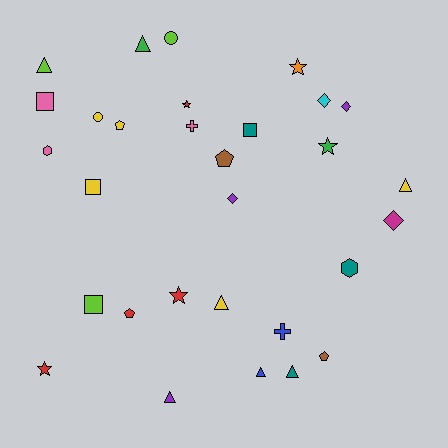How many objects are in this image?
There are 30 objects.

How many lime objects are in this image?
There are 3 lime objects.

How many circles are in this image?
There are 2 circles.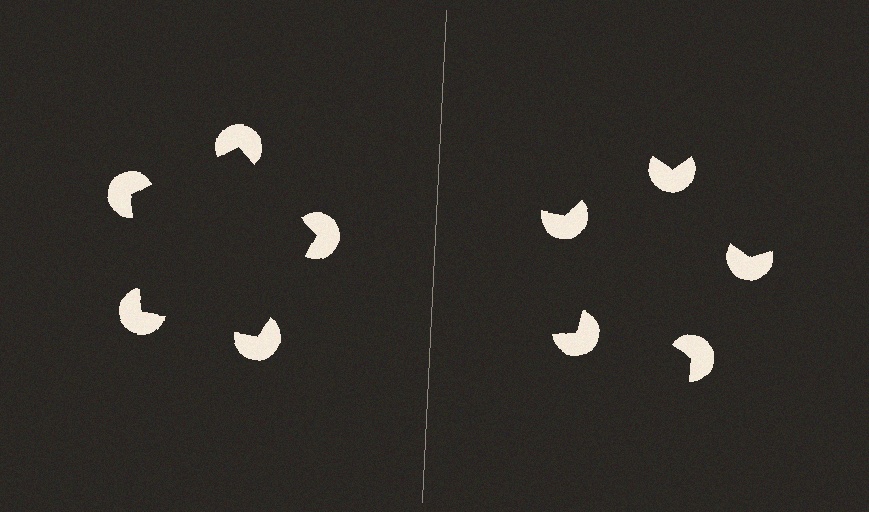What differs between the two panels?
The pac-man discs are positioned identically on both sides; only the wedge orientations differ. On the left they align to a pentagon; on the right they are misaligned.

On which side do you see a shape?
An illusory pentagon appears on the left side. On the right side the wedge cuts are rotated, so no coherent shape forms.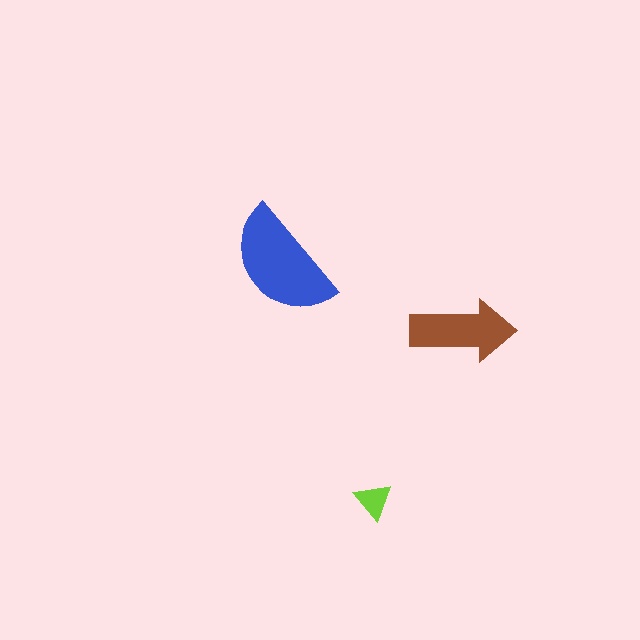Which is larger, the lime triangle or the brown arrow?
The brown arrow.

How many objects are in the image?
There are 3 objects in the image.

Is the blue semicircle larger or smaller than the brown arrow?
Larger.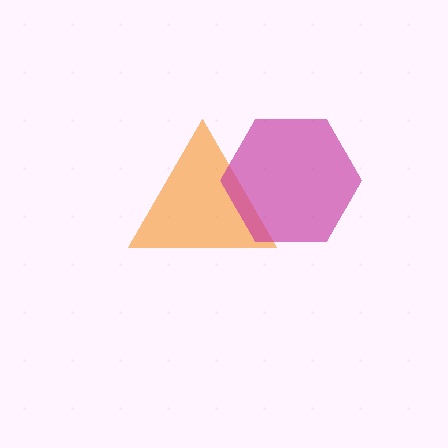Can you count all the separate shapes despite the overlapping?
Yes, there are 2 separate shapes.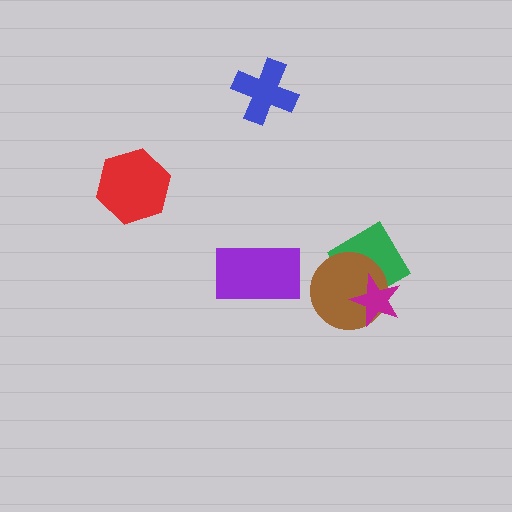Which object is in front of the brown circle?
The magenta star is in front of the brown circle.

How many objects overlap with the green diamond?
2 objects overlap with the green diamond.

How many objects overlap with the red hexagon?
0 objects overlap with the red hexagon.